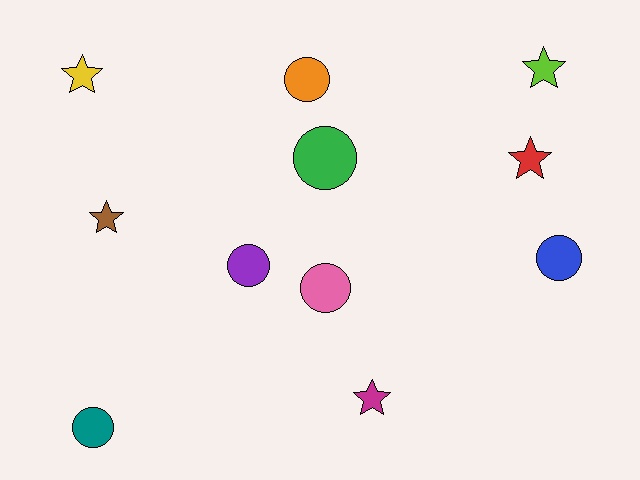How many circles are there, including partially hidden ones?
There are 6 circles.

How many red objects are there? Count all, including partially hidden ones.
There is 1 red object.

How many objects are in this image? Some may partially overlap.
There are 11 objects.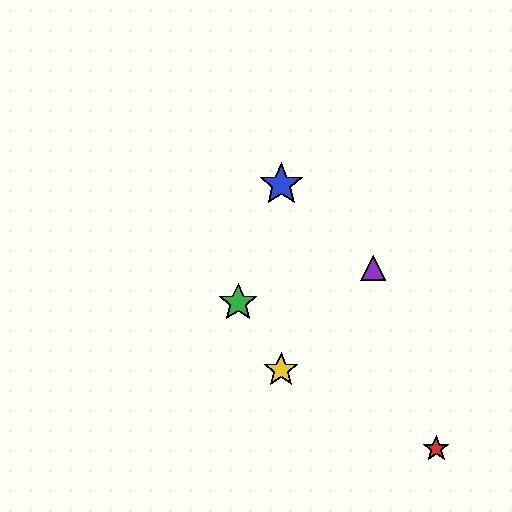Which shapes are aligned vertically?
The blue star, the yellow star are aligned vertically.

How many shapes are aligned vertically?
2 shapes (the blue star, the yellow star) are aligned vertically.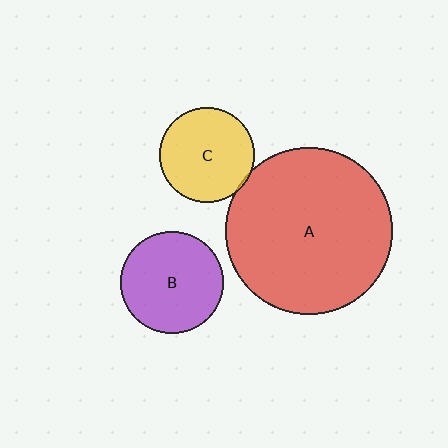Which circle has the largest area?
Circle A (red).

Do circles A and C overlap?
Yes.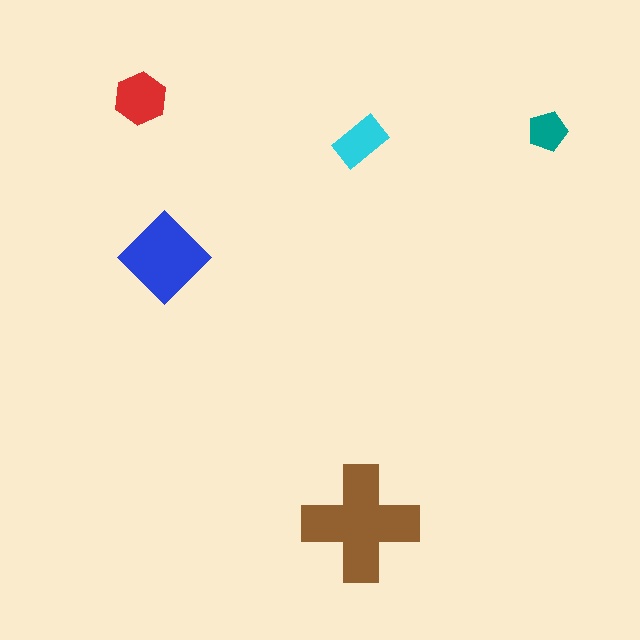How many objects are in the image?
There are 5 objects in the image.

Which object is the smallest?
The teal pentagon.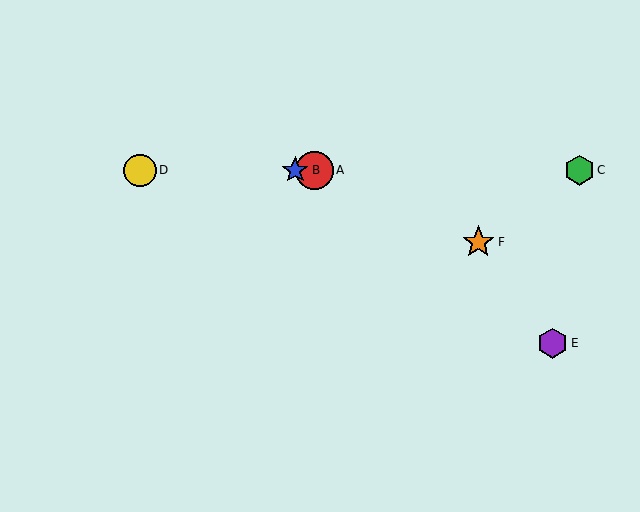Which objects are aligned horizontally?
Objects A, B, C, D are aligned horizontally.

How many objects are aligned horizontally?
4 objects (A, B, C, D) are aligned horizontally.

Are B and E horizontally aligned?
No, B is at y≈170 and E is at y≈343.